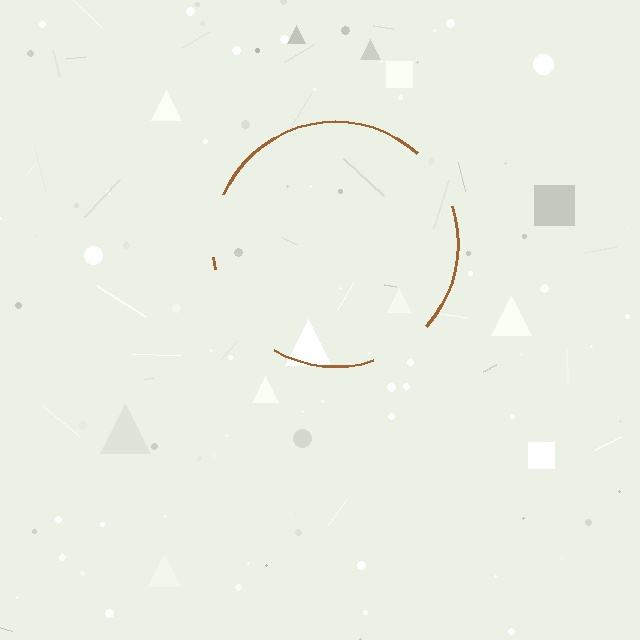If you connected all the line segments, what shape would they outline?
They would outline a circle.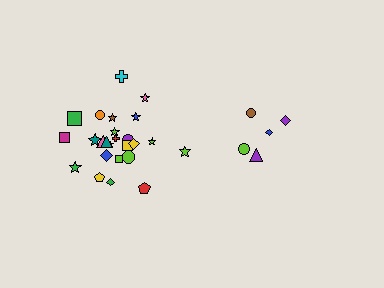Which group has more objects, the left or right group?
The left group.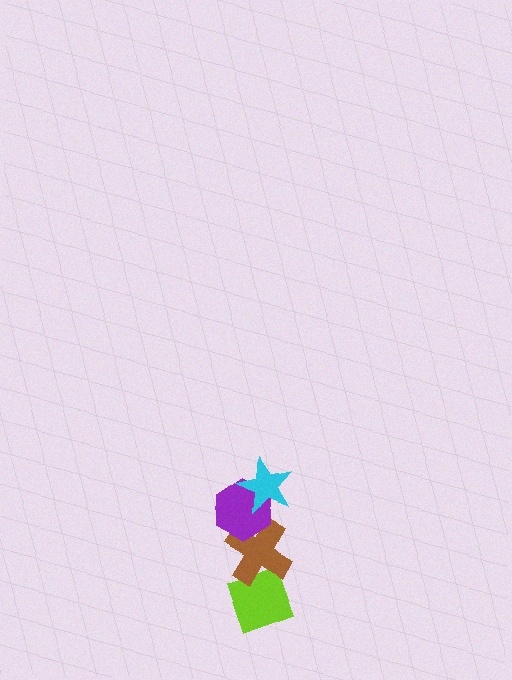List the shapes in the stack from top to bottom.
From top to bottom: the cyan star, the purple hexagon, the brown cross, the lime diamond.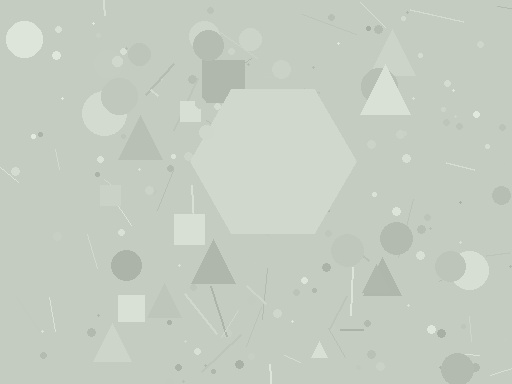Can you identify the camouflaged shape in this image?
The camouflaged shape is a hexagon.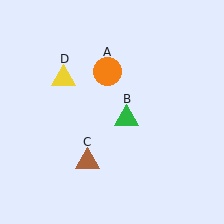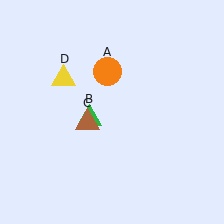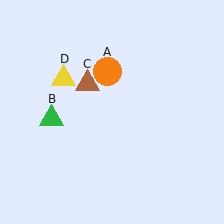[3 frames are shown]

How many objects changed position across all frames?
2 objects changed position: green triangle (object B), brown triangle (object C).